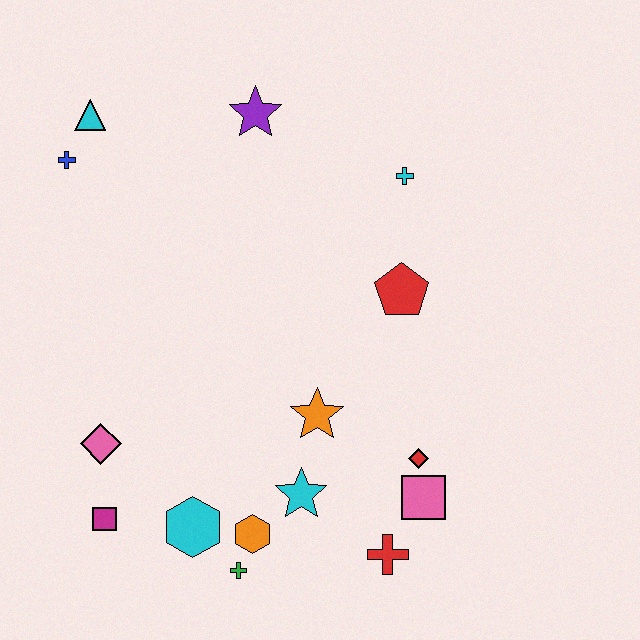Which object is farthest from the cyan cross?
The magenta square is farthest from the cyan cross.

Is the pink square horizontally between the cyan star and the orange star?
No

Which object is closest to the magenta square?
The pink diamond is closest to the magenta square.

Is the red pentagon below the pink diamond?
No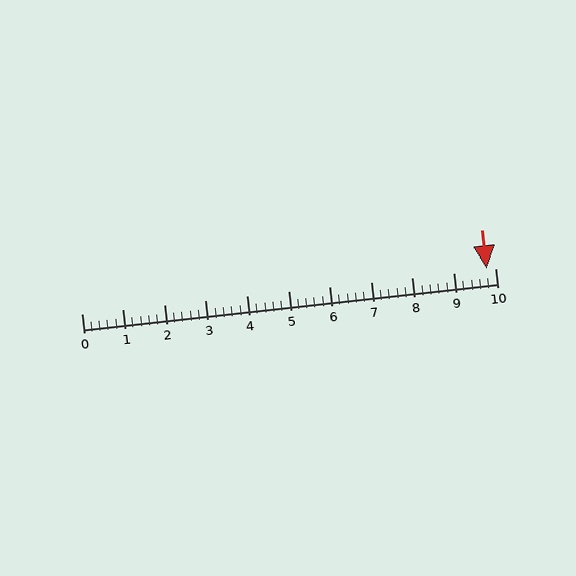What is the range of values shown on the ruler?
The ruler shows values from 0 to 10.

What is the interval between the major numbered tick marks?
The major tick marks are spaced 1 units apart.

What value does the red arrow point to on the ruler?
The red arrow points to approximately 9.8.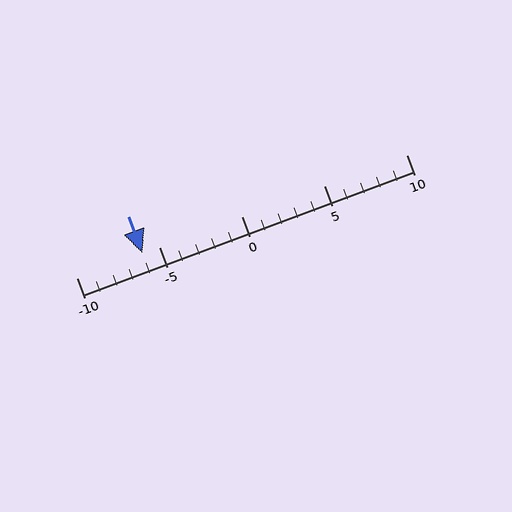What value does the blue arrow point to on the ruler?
The blue arrow points to approximately -6.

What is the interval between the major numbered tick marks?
The major tick marks are spaced 5 units apart.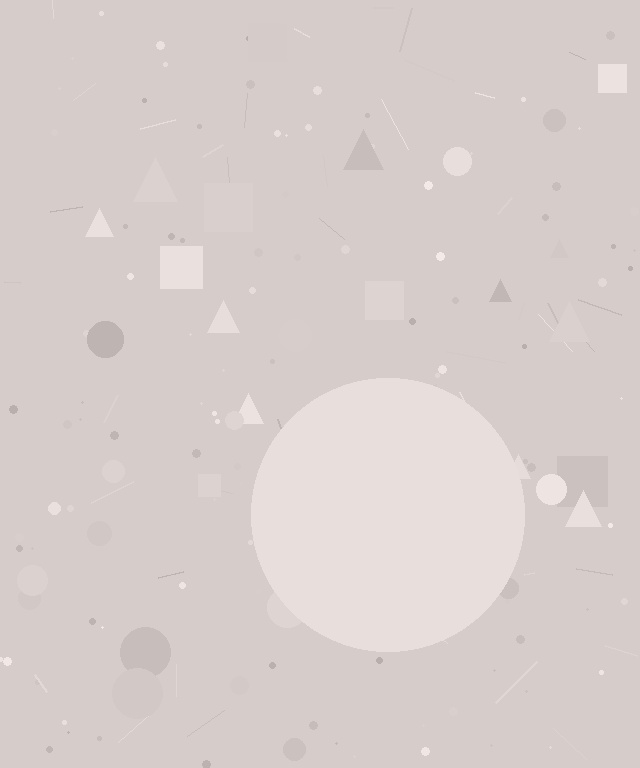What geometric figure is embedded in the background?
A circle is embedded in the background.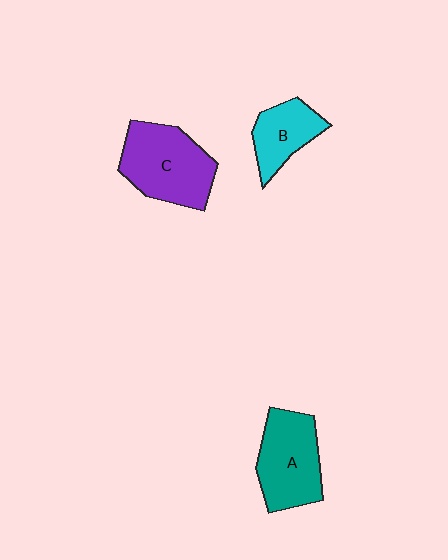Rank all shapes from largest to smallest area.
From largest to smallest: C (purple), A (teal), B (cyan).